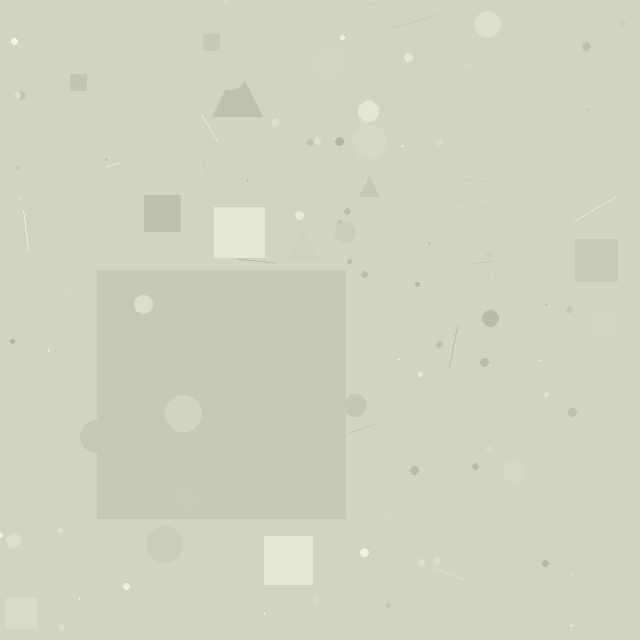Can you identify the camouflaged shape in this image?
The camouflaged shape is a square.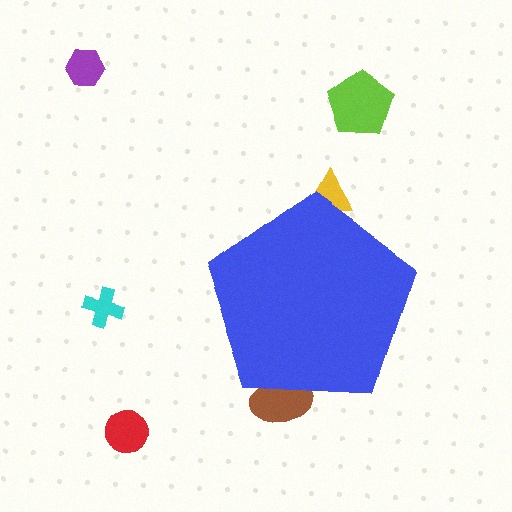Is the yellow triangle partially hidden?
Yes, the yellow triangle is partially hidden behind the blue pentagon.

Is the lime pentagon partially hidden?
No, the lime pentagon is fully visible.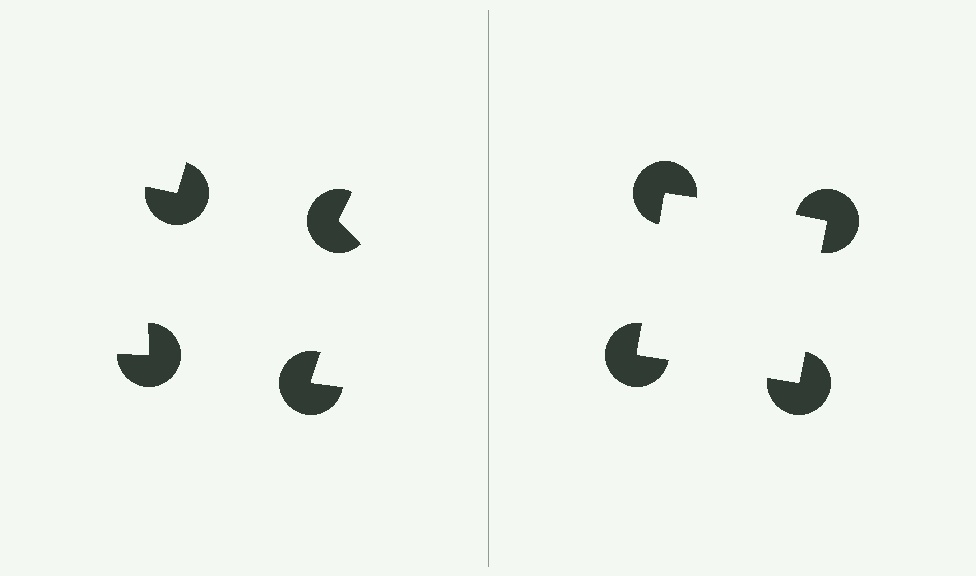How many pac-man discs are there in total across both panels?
8 — 4 on each side.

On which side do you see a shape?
An illusory square appears on the right side. On the left side the wedge cuts are rotated, so no coherent shape forms.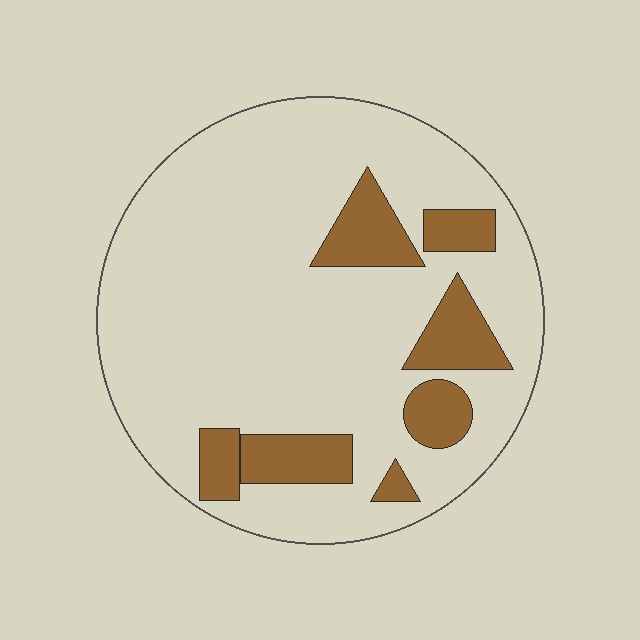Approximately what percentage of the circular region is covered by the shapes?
Approximately 20%.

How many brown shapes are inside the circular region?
7.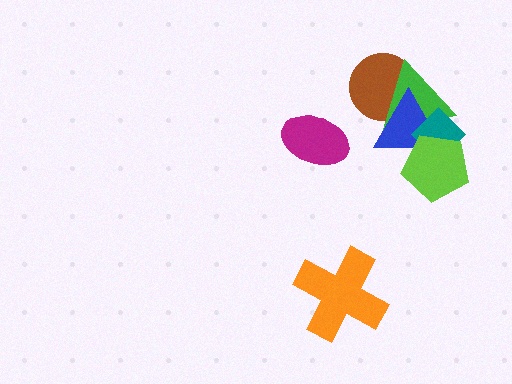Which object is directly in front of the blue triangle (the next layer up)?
The teal diamond is directly in front of the blue triangle.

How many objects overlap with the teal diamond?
3 objects overlap with the teal diamond.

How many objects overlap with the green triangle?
4 objects overlap with the green triangle.